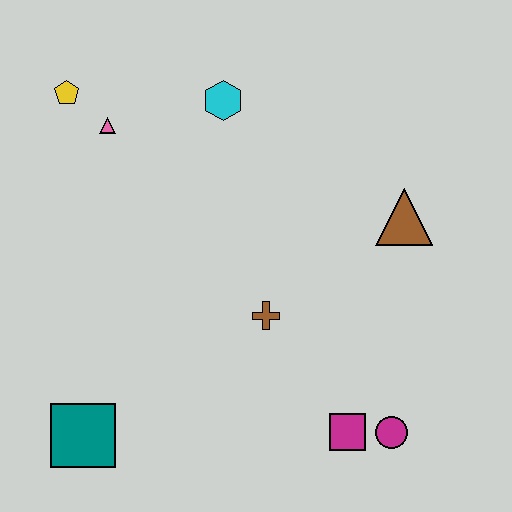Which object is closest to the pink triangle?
The yellow pentagon is closest to the pink triangle.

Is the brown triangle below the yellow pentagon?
Yes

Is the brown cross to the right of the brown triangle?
No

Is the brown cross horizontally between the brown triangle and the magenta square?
No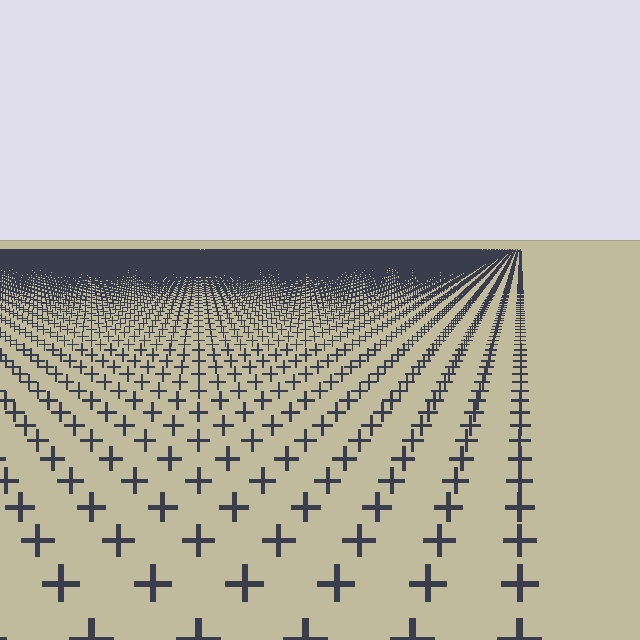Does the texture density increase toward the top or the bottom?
Density increases toward the top.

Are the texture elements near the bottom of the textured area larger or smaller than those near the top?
Larger. Near the bottom, elements are closer to the viewer and appear at a bigger on-screen size.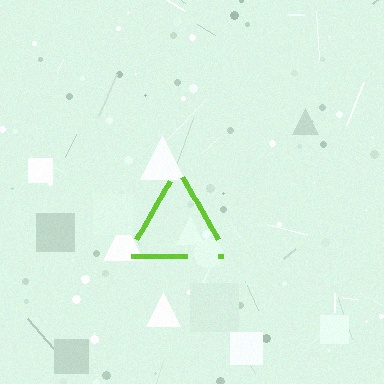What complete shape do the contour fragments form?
The contour fragments form a triangle.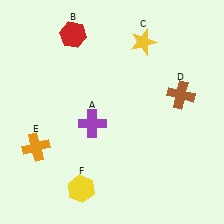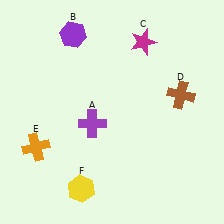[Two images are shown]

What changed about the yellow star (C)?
In Image 1, C is yellow. In Image 2, it changed to magenta.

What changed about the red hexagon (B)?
In Image 1, B is red. In Image 2, it changed to purple.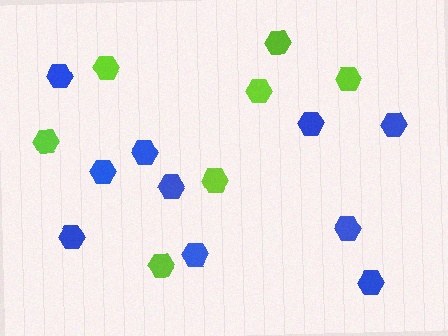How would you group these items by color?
There are 2 groups: one group of lime hexagons (7) and one group of blue hexagons (10).